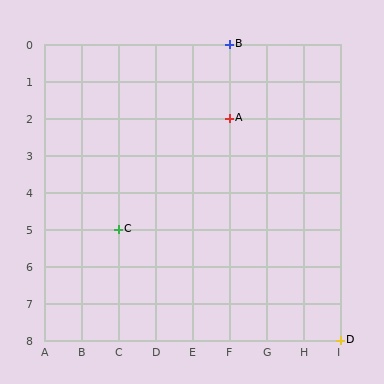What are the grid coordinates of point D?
Point D is at grid coordinates (I, 8).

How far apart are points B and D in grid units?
Points B and D are 3 columns and 8 rows apart (about 8.5 grid units diagonally).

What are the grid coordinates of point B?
Point B is at grid coordinates (F, 0).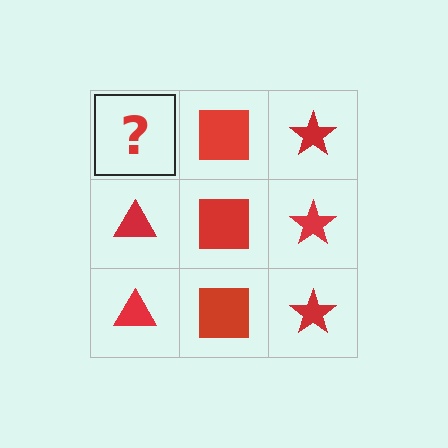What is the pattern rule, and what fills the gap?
The rule is that each column has a consistent shape. The gap should be filled with a red triangle.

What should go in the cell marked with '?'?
The missing cell should contain a red triangle.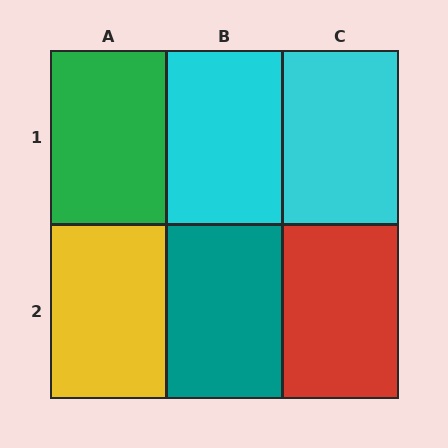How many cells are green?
1 cell is green.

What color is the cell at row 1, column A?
Green.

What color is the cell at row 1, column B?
Cyan.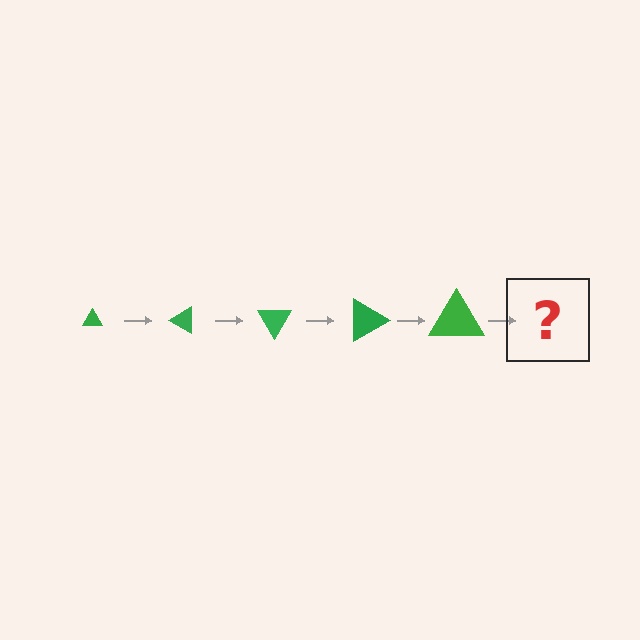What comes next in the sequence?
The next element should be a triangle, larger than the previous one and rotated 150 degrees from the start.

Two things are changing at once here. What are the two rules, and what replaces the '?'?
The two rules are that the triangle grows larger each step and it rotates 30 degrees each step. The '?' should be a triangle, larger than the previous one and rotated 150 degrees from the start.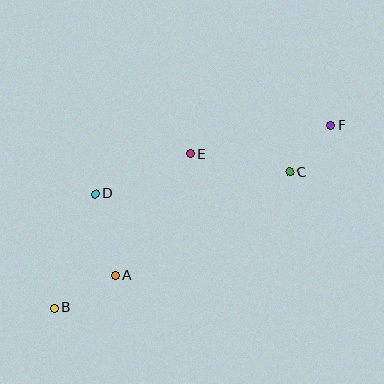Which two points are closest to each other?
Points C and F are closest to each other.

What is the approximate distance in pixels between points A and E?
The distance between A and E is approximately 143 pixels.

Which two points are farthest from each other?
Points B and F are farthest from each other.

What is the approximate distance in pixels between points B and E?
The distance between B and E is approximately 205 pixels.